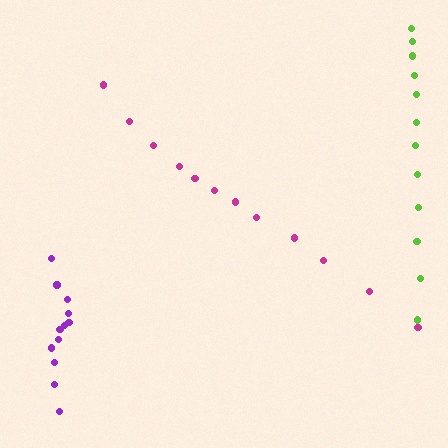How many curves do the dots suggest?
There are 3 distinct paths.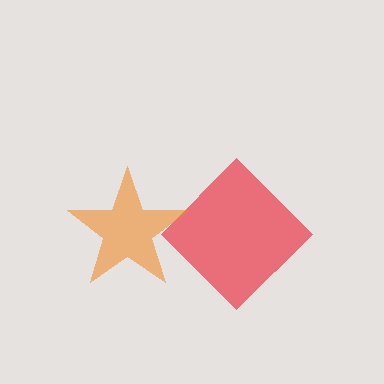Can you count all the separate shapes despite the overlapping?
Yes, there are 2 separate shapes.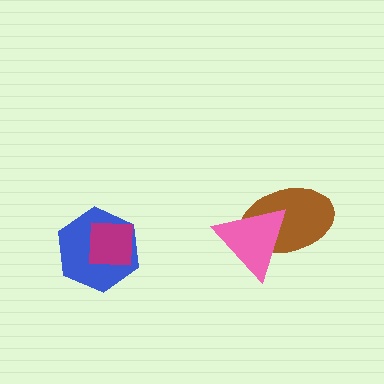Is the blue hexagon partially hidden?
Yes, it is partially covered by another shape.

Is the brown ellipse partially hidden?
Yes, it is partially covered by another shape.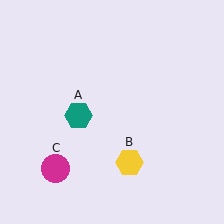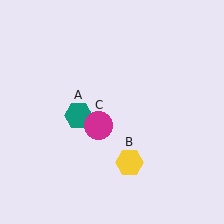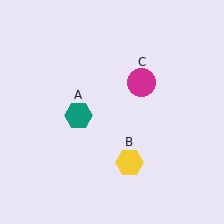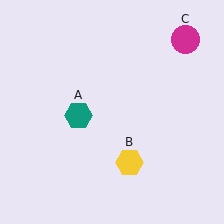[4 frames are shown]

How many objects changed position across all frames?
1 object changed position: magenta circle (object C).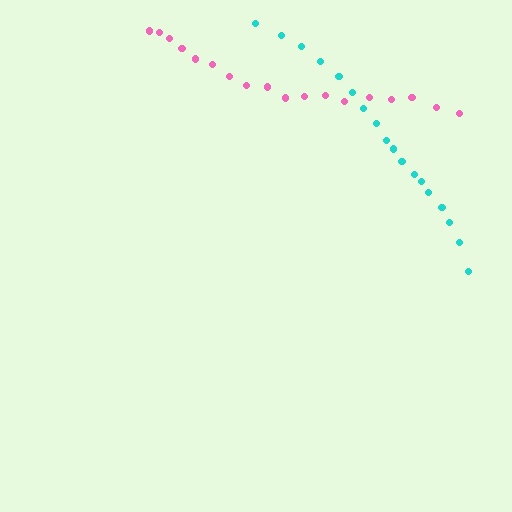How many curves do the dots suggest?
There are 2 distinct paths.